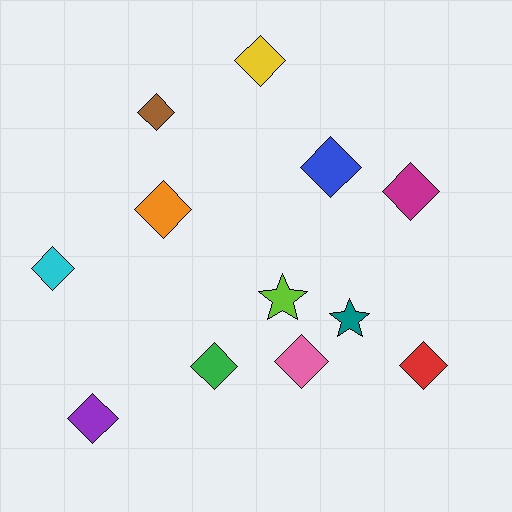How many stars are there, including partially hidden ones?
There are 2 stars.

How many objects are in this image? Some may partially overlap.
There are 12 objects.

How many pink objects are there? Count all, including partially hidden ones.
There is 1 pink object.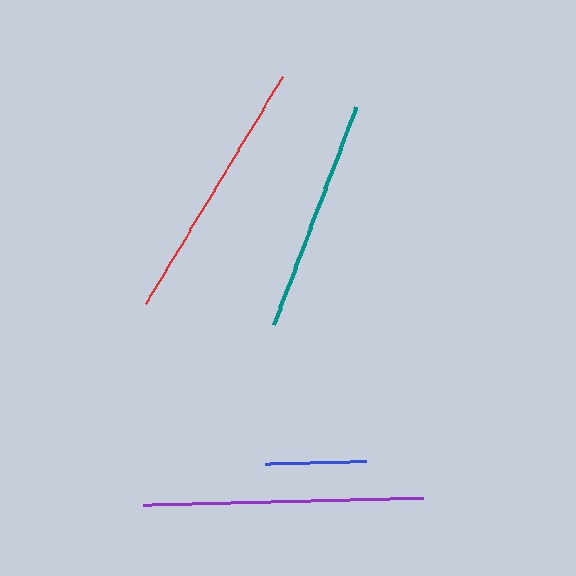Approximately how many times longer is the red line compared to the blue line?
The red line is approximately 2.6 times the length of the blue line.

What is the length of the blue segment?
The blue segment is approximately 101 pixels long.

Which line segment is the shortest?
The blue line is the shortest at approximately 101 pixels.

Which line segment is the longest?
The purple line is the longest at approximately 280 pixels.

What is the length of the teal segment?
The teal segment is approximately 234 pixels long.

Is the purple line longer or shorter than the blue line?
The purple line is longer than the blue line.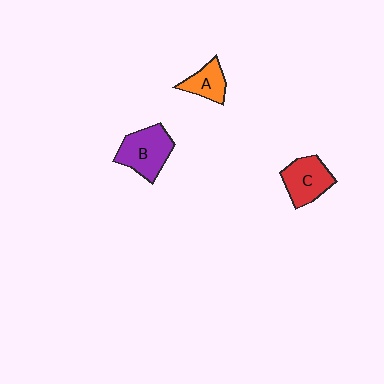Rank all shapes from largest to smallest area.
From largest to smallest: B (purple), C (red), A (orange).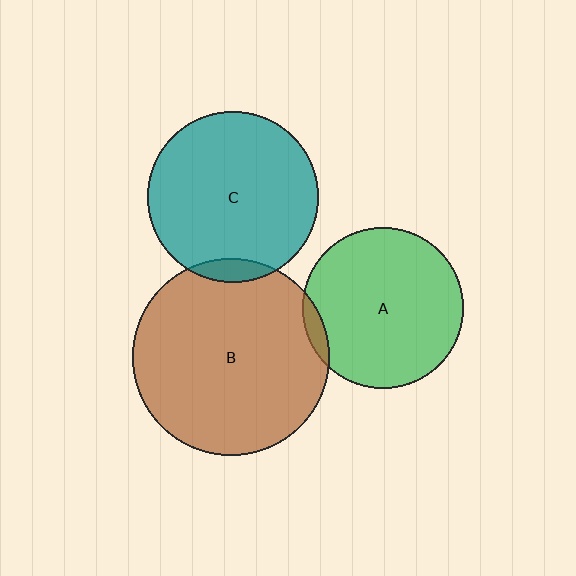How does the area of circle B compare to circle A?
Approximately 1.5 times.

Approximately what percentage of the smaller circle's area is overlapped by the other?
Approximately 5%.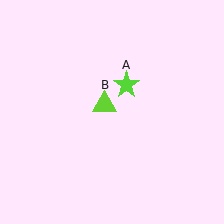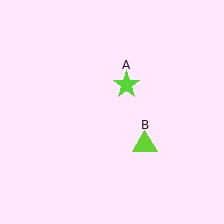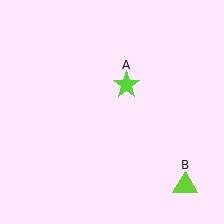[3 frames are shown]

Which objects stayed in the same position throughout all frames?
Lime star (object A) remained stationary.